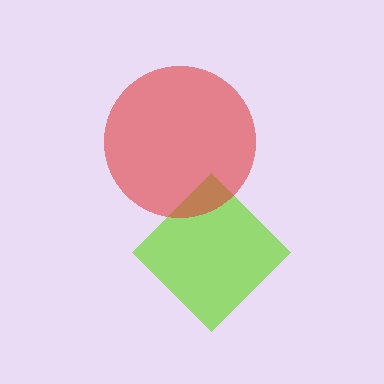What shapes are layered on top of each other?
The layered shapes are: a lime diamond, a red circle.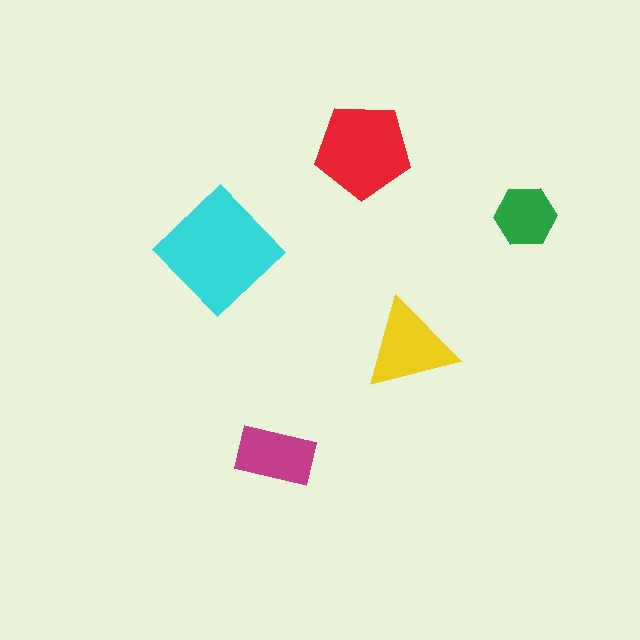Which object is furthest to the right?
The green hexagon is rightmost.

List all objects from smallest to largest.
The green hexagon, the magenta rectangle, the yellow triangle, the red pentagon, the cyan diamond.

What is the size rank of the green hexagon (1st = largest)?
5th.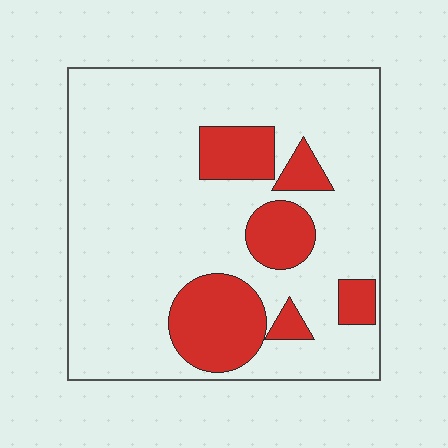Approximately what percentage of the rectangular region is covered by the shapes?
Approximately 20%.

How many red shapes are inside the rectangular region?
6.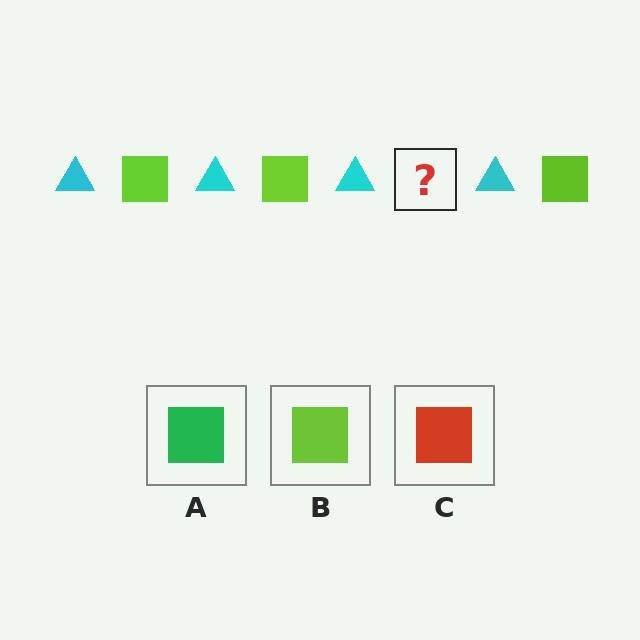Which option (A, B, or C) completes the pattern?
B.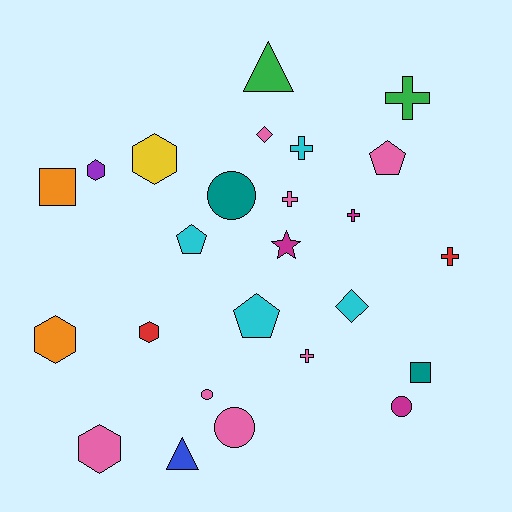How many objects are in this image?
There are 25 objects.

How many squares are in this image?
There are 2 squares.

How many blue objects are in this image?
There is 1 blue object.